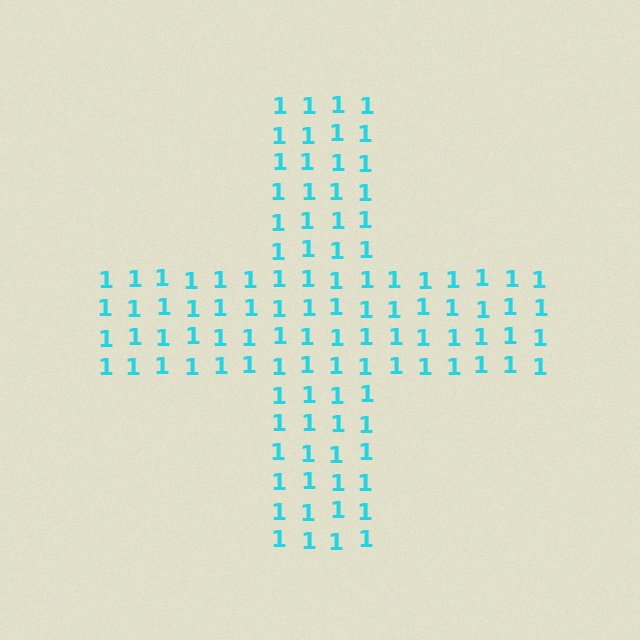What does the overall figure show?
The overall figure shows a cross.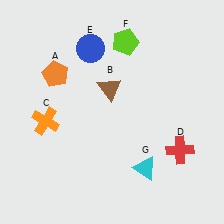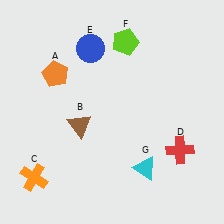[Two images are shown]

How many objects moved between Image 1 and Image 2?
2 objects moved between the two images.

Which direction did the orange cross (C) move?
The orange cross (C) moved down.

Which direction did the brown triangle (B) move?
The brown triangle (B) moved down.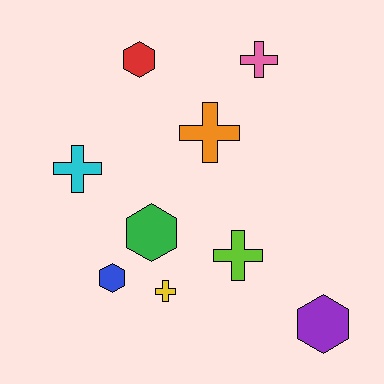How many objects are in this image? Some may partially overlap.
There are 9 objects.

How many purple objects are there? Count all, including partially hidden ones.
There is 1 purple object.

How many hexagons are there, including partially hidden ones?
There are 4 hexagons.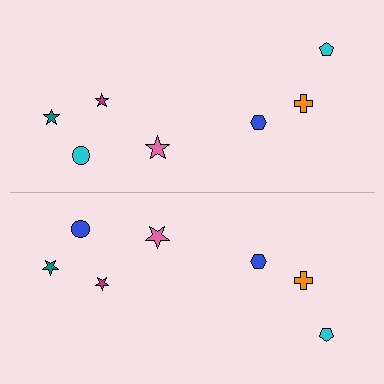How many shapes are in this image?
There are 14 shapes in this image.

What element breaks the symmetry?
The blue circle on the bottom side breaks the symmetry — its mirror counterpart is cyan.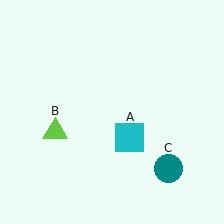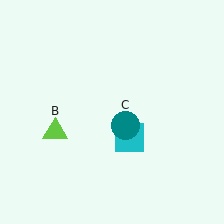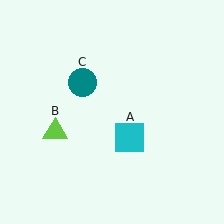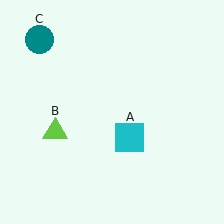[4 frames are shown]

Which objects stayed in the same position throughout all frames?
Cyan square (object A) and lime triangle (object B) remained stationary.